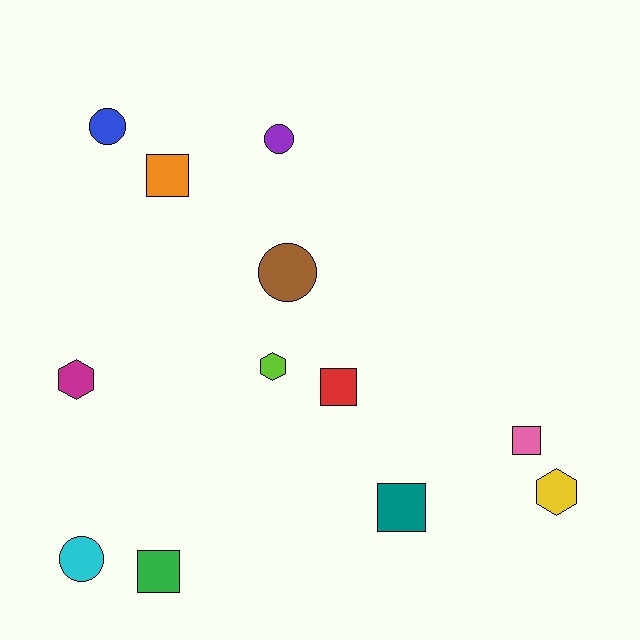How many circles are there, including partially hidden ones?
There are 4 circles.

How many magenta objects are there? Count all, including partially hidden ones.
There is 1 magenta object.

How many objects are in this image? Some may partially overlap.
There are 12 objects.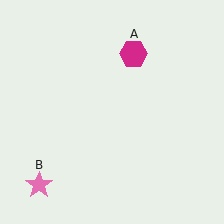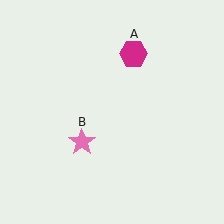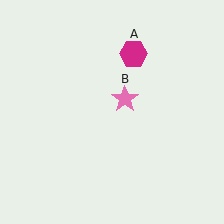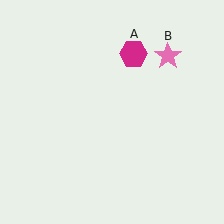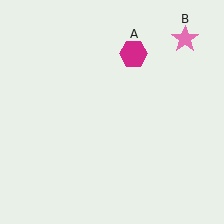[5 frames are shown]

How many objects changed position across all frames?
1 object changed position: pink star (object B).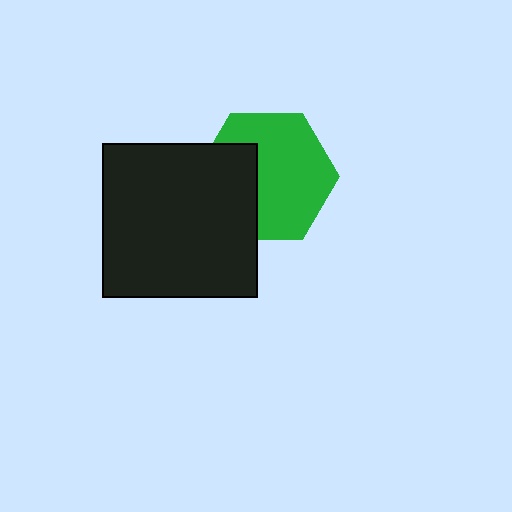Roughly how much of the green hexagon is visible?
Most of it is visible (roughly 66%).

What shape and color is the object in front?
The object in front is a black square.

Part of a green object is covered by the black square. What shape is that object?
It is a hexagon.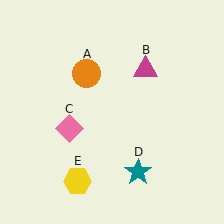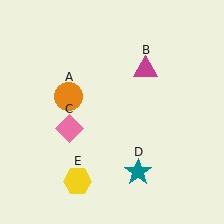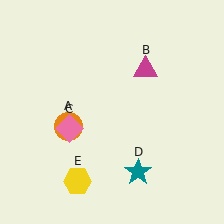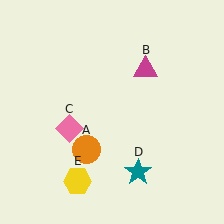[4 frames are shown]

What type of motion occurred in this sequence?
The orange circle (object A) rotated counterclockwise around the center of the scene.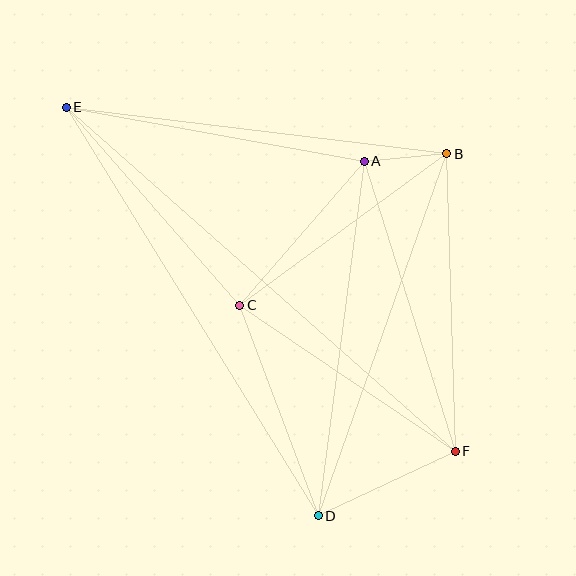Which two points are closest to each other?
Points A and B are closest to each other.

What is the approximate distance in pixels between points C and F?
The distance between C and F is approximately 260 pixels.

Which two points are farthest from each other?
Points E and F are farthest from each other.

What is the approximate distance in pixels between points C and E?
The distance between C and E is approximately 263 pixels.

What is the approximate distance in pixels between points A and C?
The distance between A and C is approximately 191 pixels.